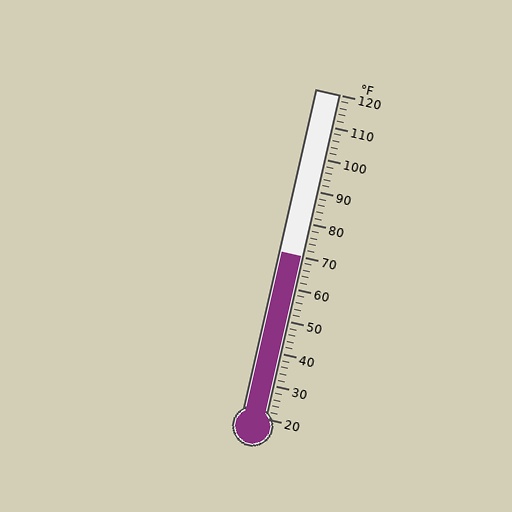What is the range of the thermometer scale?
The thermometer scale ranges from 20°F to 120°F.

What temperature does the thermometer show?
The thermometer shows approximately 70°F.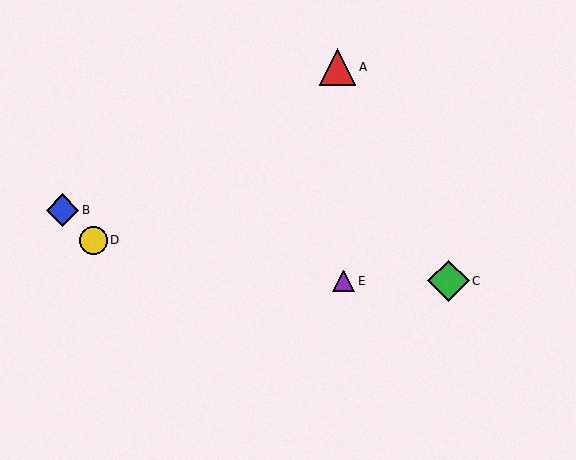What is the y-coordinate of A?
Object A is at y≈67.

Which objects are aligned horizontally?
Objects C, E are aligned horizontally.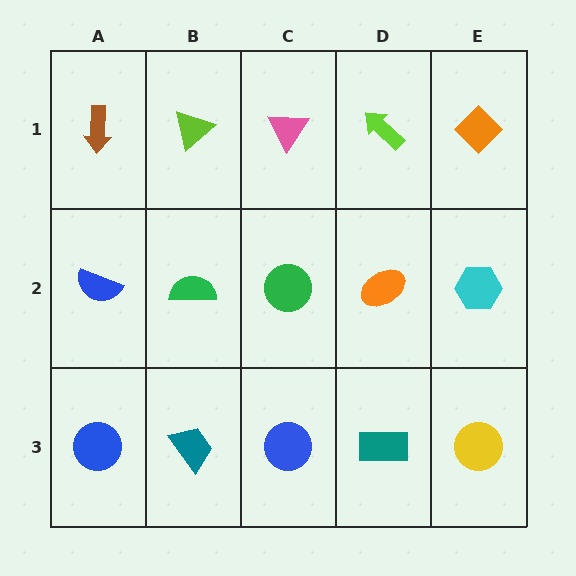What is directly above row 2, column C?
A pink triangle.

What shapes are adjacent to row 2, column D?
A lime arrow (row 1, column D), a teal rectangle (row 3, column D), a green circle (row 2, column C), a cyan hexagon (row 2, column E).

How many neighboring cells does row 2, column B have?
4.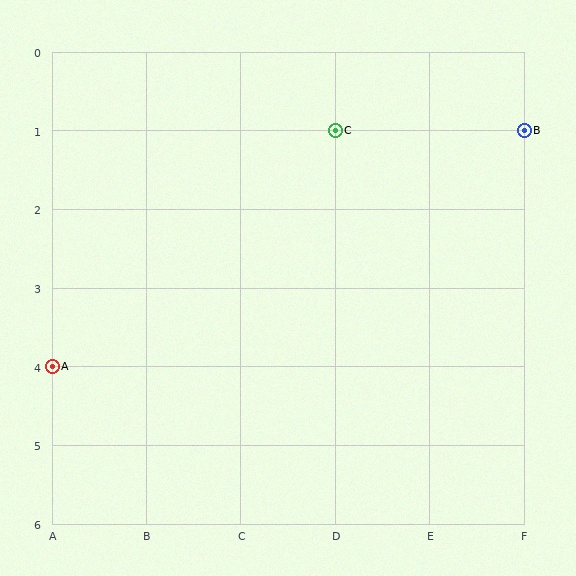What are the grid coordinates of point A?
Point A is at grid coordinates (A, 4).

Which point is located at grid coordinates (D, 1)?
Point C is at (D, 1).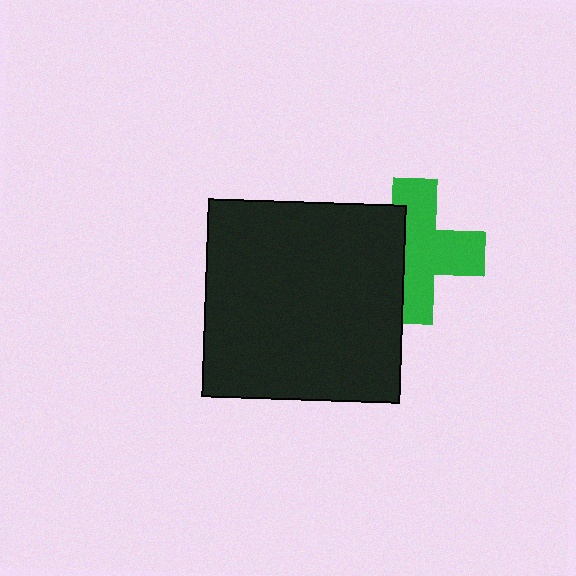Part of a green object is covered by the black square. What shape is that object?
It is a cross.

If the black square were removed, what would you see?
You would see the complete green cross.